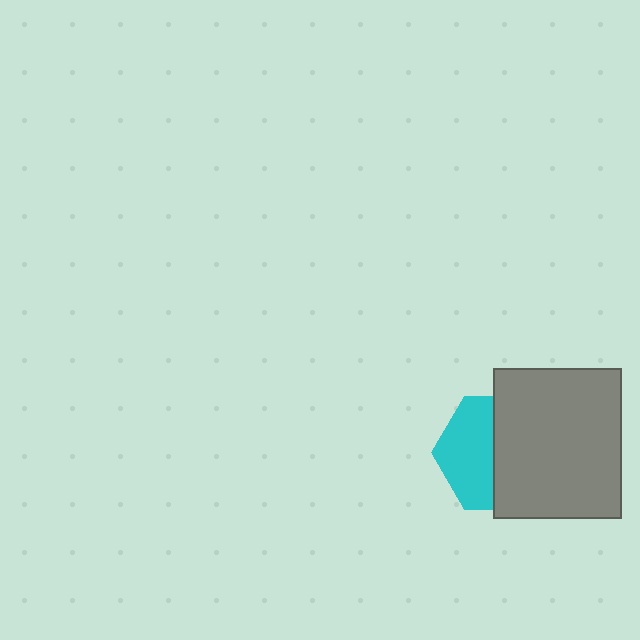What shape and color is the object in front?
The object in front is a gray rectangle.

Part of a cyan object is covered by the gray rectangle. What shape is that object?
It is a hexagon.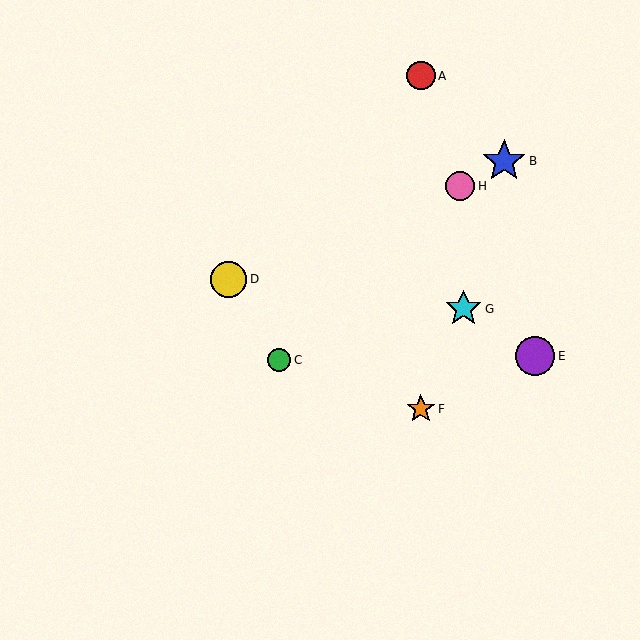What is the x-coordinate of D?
Object D is at x≈229.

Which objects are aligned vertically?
Objects A, F are aligned vertically.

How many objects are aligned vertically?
2 objects (A, F) are aligned vertically.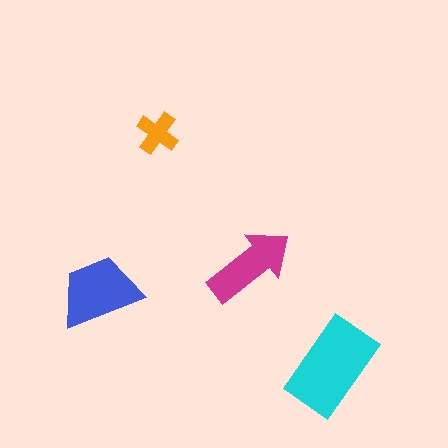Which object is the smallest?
The orange cross.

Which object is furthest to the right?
The cyan rectangle is rightmost.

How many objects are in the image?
There are 4 objects in the image.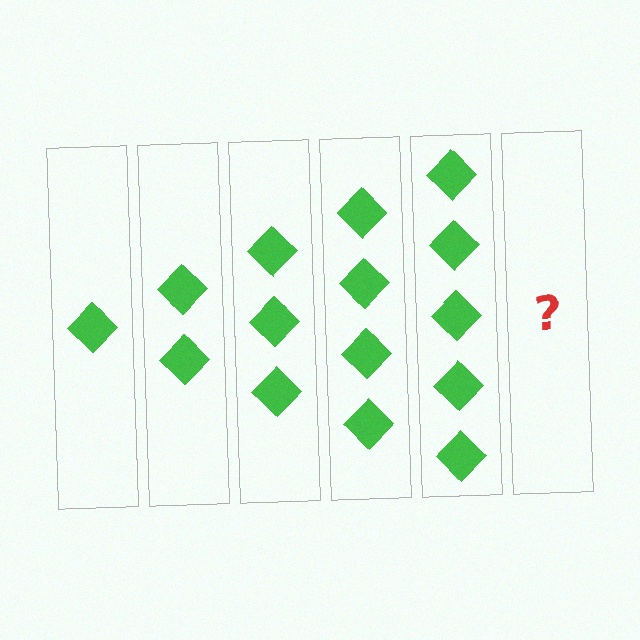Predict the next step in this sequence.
The next step is 6 diamonds.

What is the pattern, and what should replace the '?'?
The pattern is that each step adds one more diamond. The '?' should be 6 diamonds.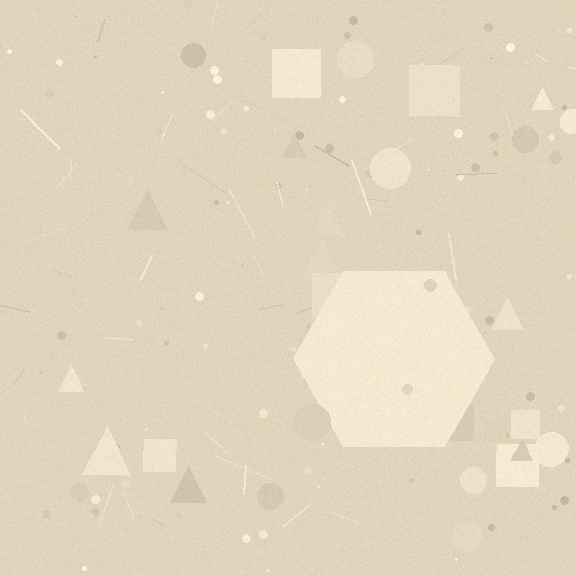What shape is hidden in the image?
A hexagon is hidden in the image.